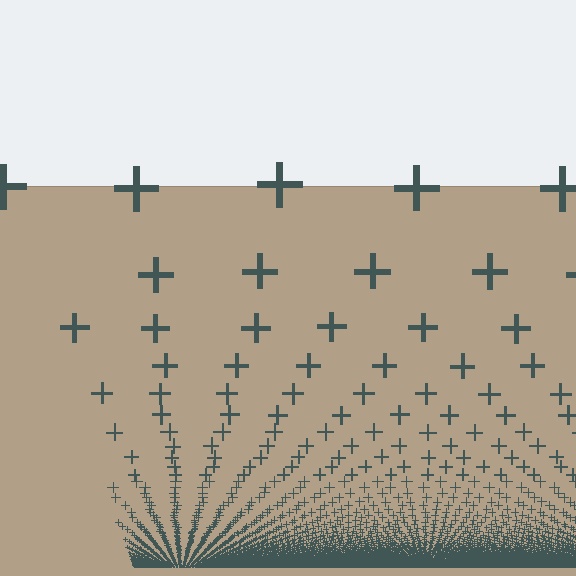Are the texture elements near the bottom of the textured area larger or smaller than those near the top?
Smaller. The gradient is inverted — elements near the bottom are smaller and denser.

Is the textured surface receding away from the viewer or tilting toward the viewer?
The surface appears to tilt toward the viewer. Texture elements get larger and sparser toward the top.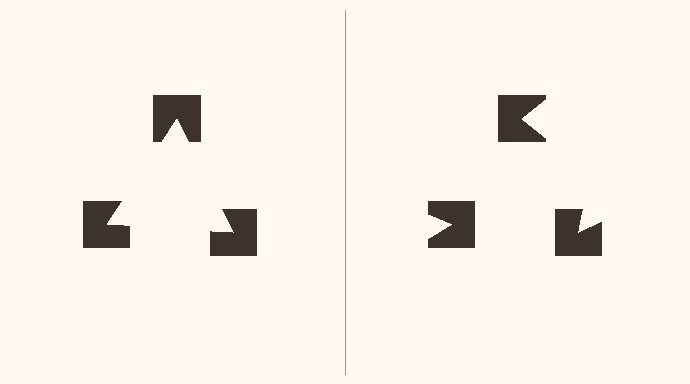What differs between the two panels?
The notched squares are positioned identically on both sides; only the wedge orientations differ. On the left they align to a triangle; on the right they are misaligned.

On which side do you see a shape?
An illusory triangle appears on the left side. On the right side the wedge cuts are rotated, so no coherent shape forms.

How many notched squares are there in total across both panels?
6 — 3 on each side.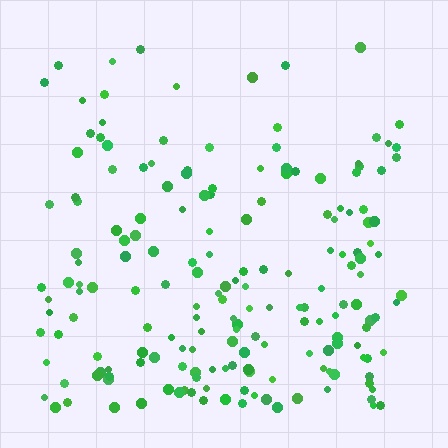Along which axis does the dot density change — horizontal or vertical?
Vertical.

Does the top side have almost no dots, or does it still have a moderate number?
Still a moderate number, just noticeably fewer than the bottom.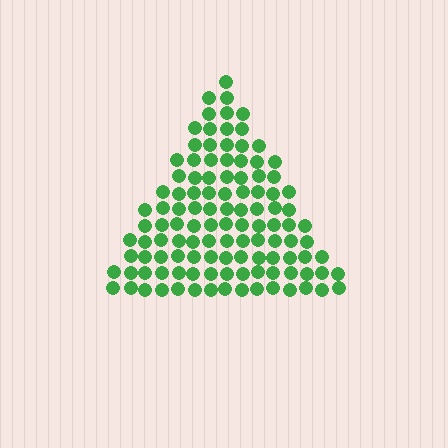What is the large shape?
The large shape is a triangle.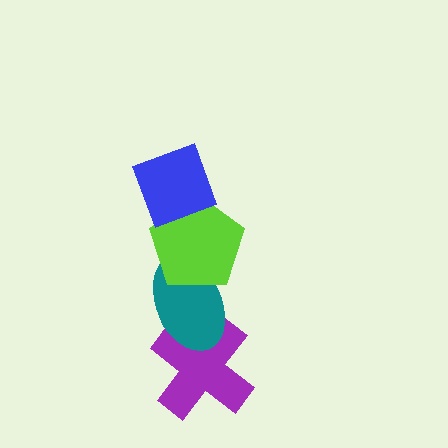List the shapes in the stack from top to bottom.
From top to bottom: the blue diamond, the lime pentagon, the teal ellipse, the purple cross.